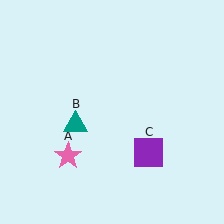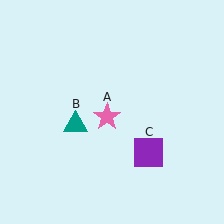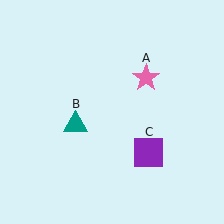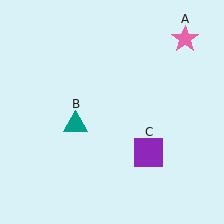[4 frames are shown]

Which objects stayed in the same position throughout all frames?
Teal triangle (object B) and purple square (object C) remained stationary.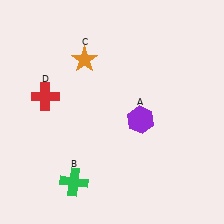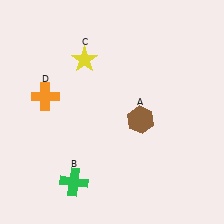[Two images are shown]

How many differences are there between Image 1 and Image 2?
There are 3 differences between the two images.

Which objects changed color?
A changed from purple to brown. C changed from orange to yellow. D changed from red to orange.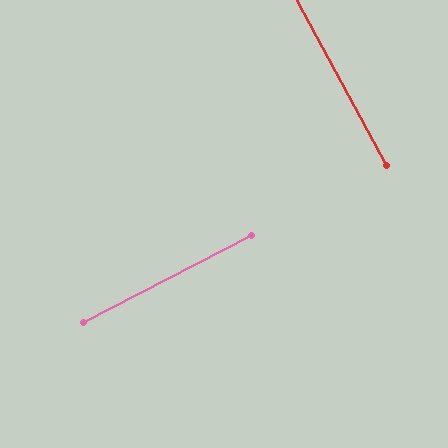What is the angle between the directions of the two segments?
Approximately 89 degrees.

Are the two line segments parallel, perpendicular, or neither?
Perpendicular — they meet at approximately 89°.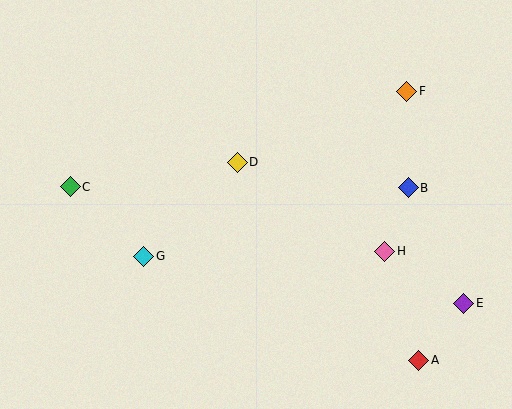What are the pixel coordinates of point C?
Point C is at (70, 187).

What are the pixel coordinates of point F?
Point F is at (407, 91).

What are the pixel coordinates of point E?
Point E is at (464, 303).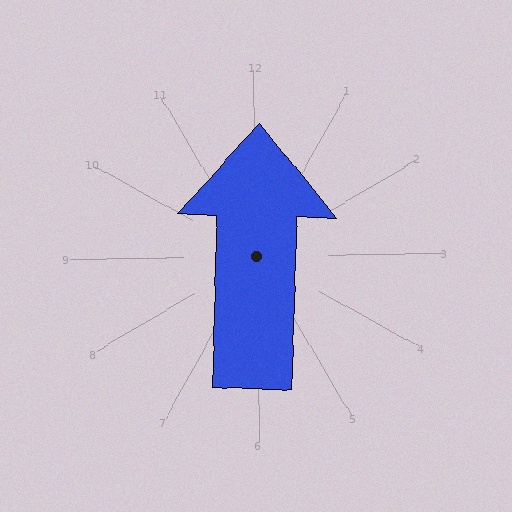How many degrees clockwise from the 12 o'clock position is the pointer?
Approximately 3 degrees.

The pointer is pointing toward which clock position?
Roughly 12 o'clock.